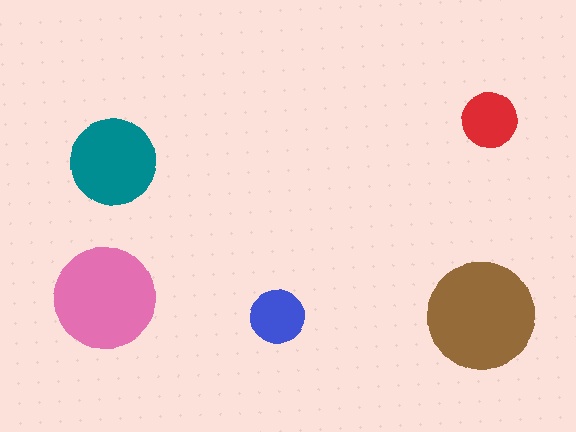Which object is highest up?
The red circle is topmost.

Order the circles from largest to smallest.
the brown one, the pink one, the teal one, the red one, the blue one.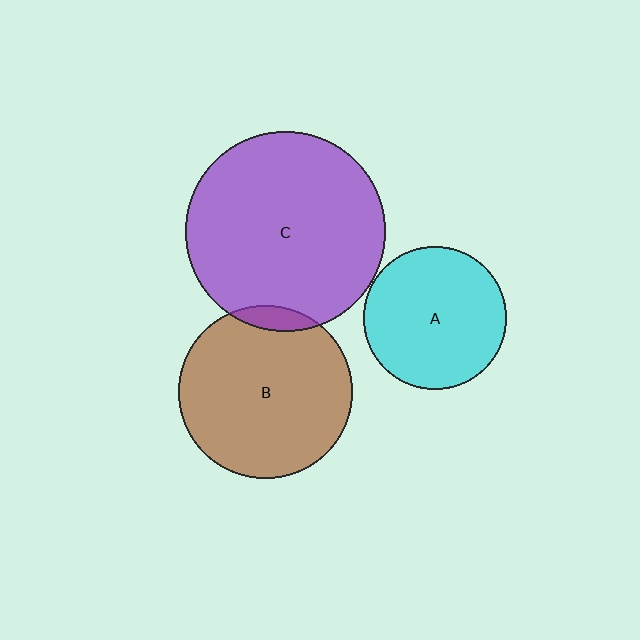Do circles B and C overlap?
Yes.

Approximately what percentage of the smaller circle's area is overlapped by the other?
Approximately 5%.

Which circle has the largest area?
Circle C (purple).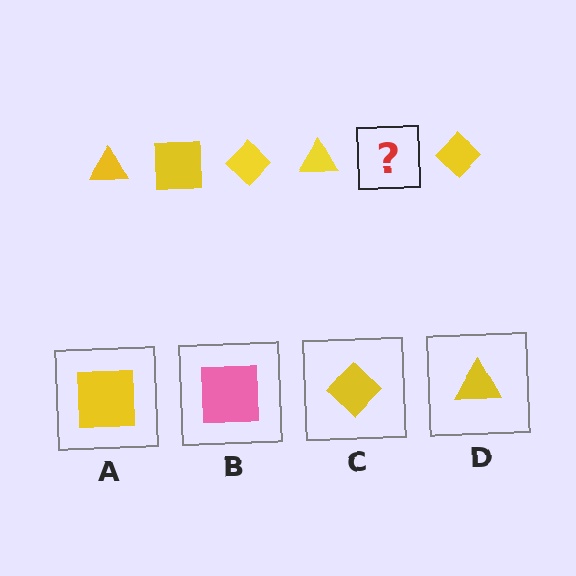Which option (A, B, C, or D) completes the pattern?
A.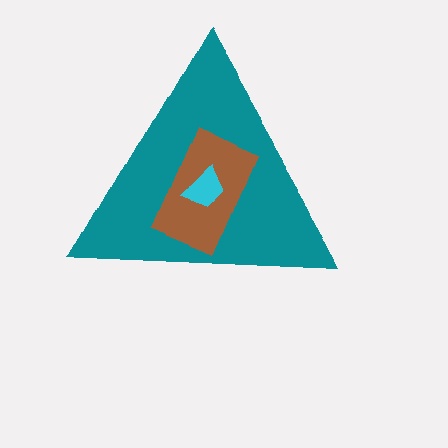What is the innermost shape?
The cyan trapezoid.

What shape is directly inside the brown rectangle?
The cyan trapezoid.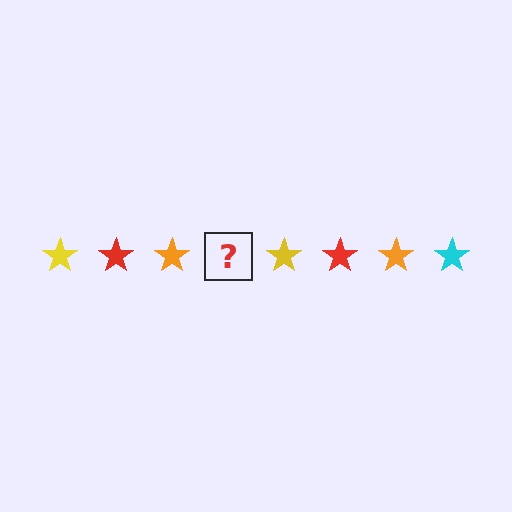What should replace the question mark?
The question mark should be replaced with a cyan star.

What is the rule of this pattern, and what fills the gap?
The rule is that the pattern cycles through yellow, red, orange, cyan stars. The gap should be filled with a cyan star.